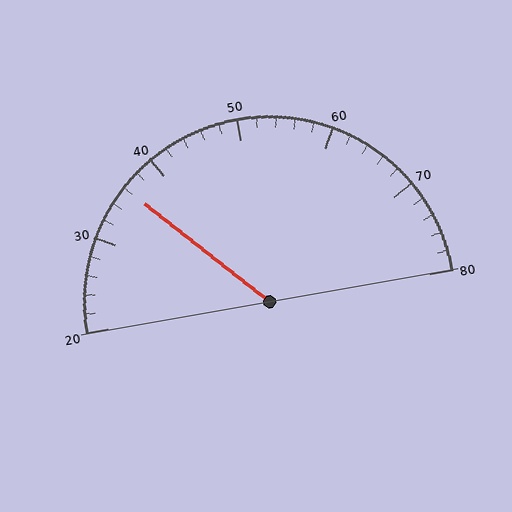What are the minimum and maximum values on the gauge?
The gauge ranges from 20 to 80.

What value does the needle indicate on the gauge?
The needle indicates approximately 36.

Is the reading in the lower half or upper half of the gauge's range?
The reading is in the lower half of the range (20 to 80).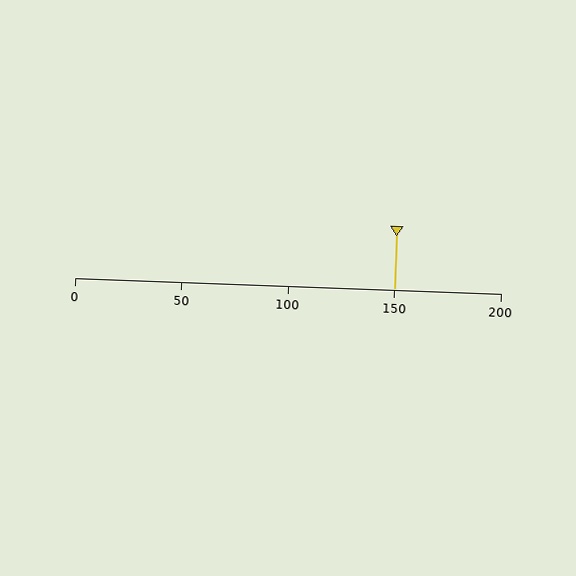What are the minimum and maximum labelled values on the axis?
The axis runs from 0 to 200.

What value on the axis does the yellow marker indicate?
The marker indicates approximately 150.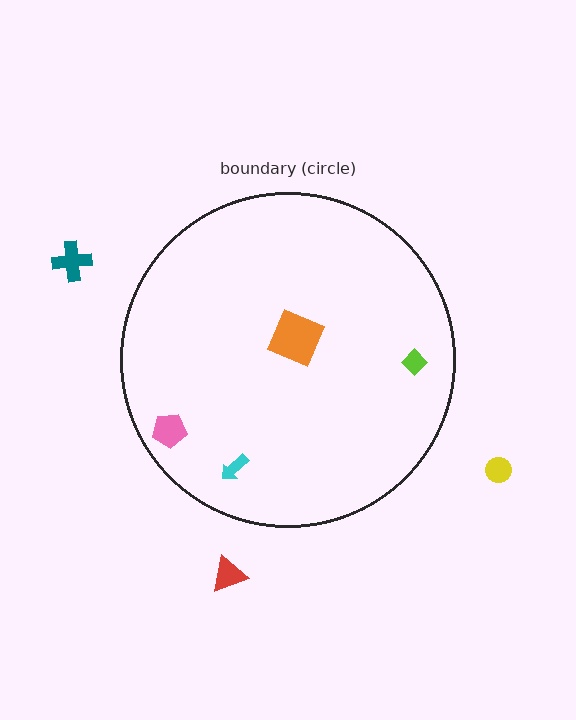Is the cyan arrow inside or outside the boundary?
Inside.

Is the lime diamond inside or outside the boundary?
Inside.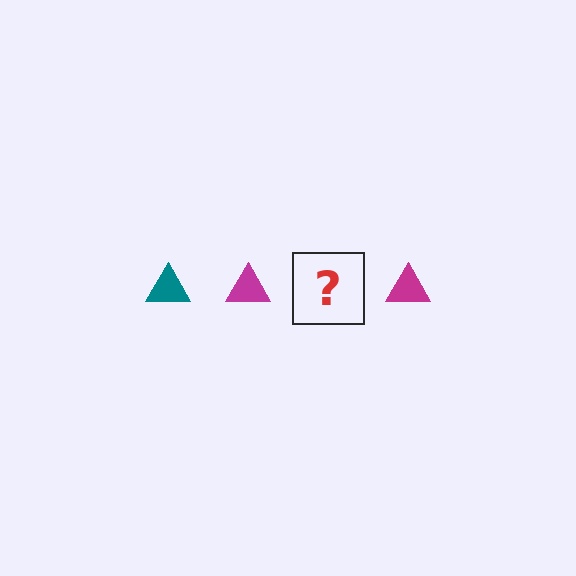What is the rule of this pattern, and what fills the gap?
The rule is that the pattern cycles through teal, magenta triangles. The gap should be filled with a teal triangle.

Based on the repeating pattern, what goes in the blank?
The blank should be a teal triangle.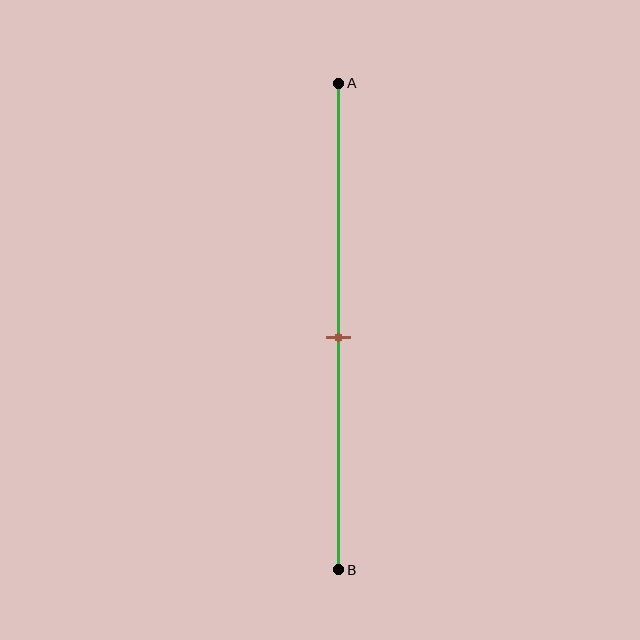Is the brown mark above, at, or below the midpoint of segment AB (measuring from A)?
The brown mark is approximately at the midpoint of segment AB.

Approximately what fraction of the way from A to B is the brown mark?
The brown mark is approximately 50% of the way from A to B.